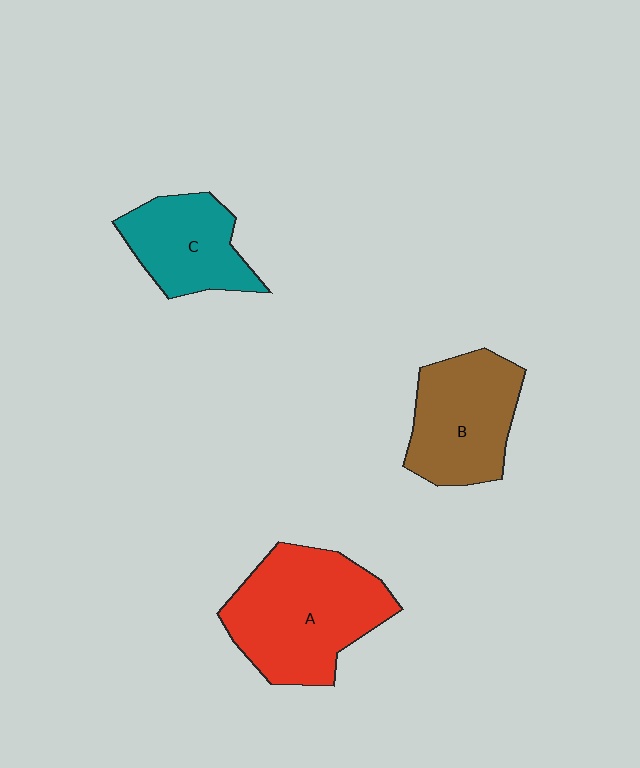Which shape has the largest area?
Shape A (red).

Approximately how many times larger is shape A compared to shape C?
Approximately 1.6 times.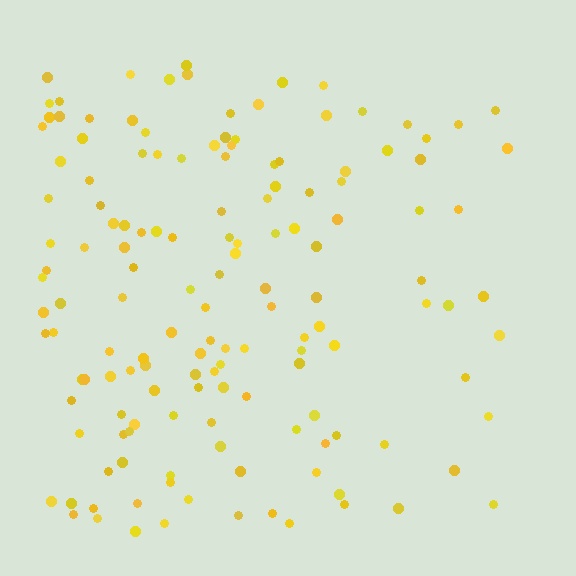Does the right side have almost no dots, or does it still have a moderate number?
Still a moderate number, just noticeably fewer than the left.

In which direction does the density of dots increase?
From right to left, with the left side densest.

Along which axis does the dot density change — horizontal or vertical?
Horizontal.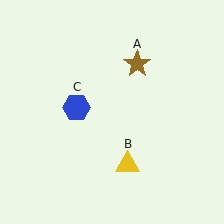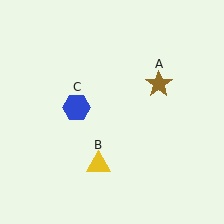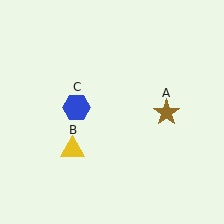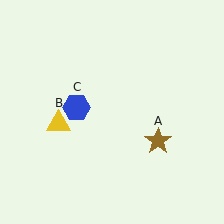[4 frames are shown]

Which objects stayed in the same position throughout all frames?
Blue hexagon (object C) remained stationary.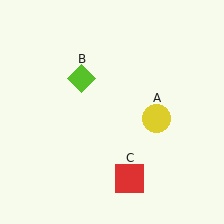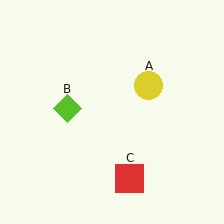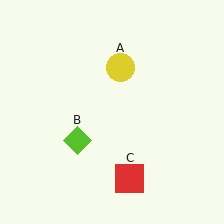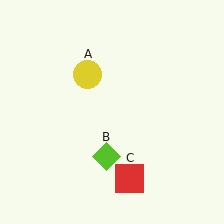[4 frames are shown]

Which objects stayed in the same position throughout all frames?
Red square (object C) remained stationary.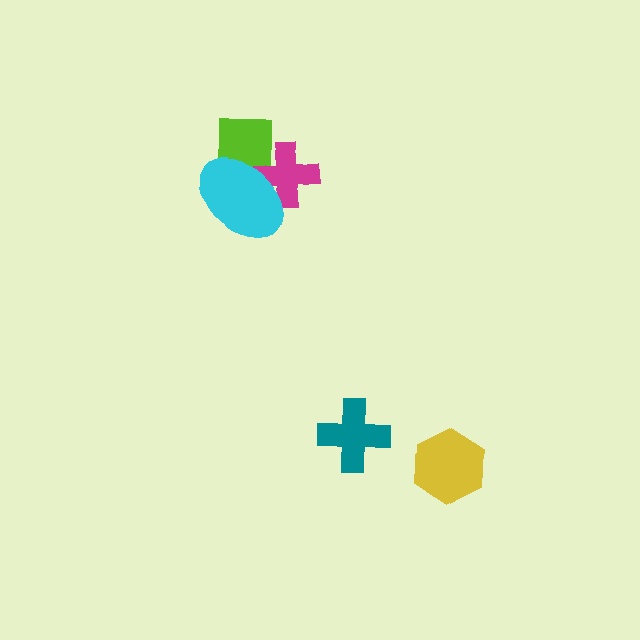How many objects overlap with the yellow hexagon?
0 objects overlap with the yellow hexagon.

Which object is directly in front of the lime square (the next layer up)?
The magenta cross is directly in front of the lime square.